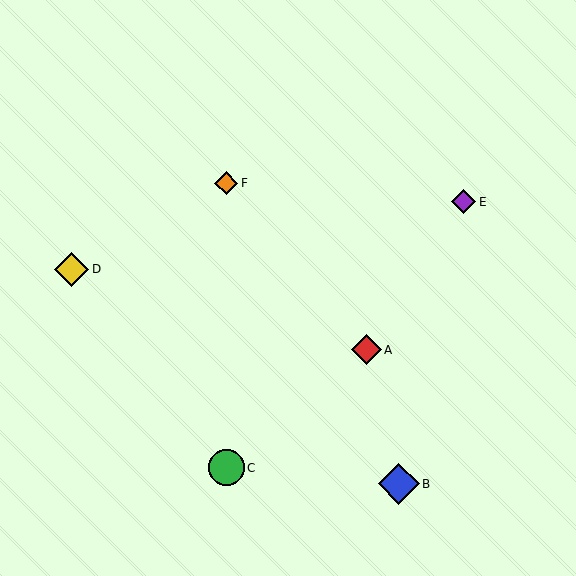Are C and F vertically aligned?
Yes, both are at x≈226.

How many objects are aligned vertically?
2 objects (C, F) are aligned vertically.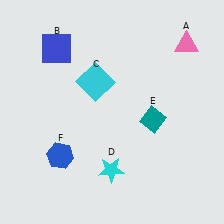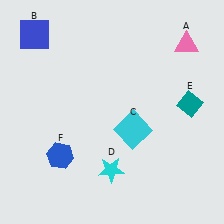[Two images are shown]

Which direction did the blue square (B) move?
The blue square (B) moved left.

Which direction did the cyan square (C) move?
The cyan square (C) moved down.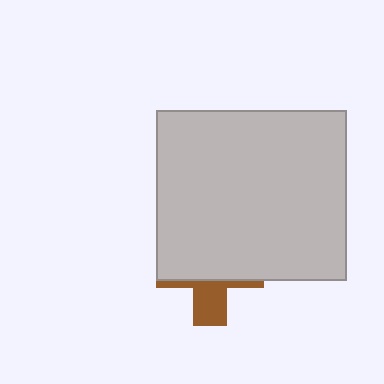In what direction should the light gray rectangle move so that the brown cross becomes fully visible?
The light gray rectangle should move up. That is the shortest direction to clear the overlap and leave the brown cross fully visible.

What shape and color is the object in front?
The object in front is a light gray rectangle.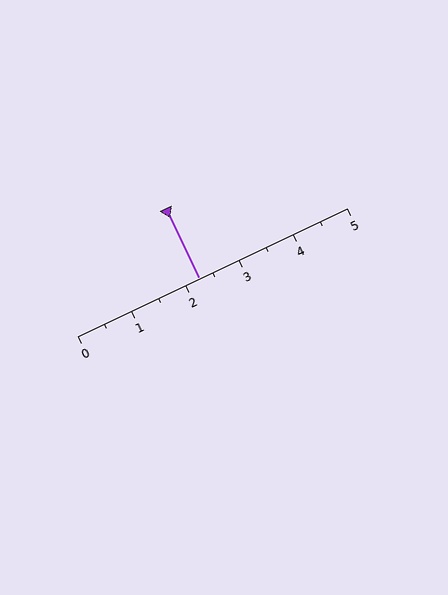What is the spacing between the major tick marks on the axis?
The major ticks are spaced 1 apart.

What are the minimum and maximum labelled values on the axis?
The axis runs from 0 to 5.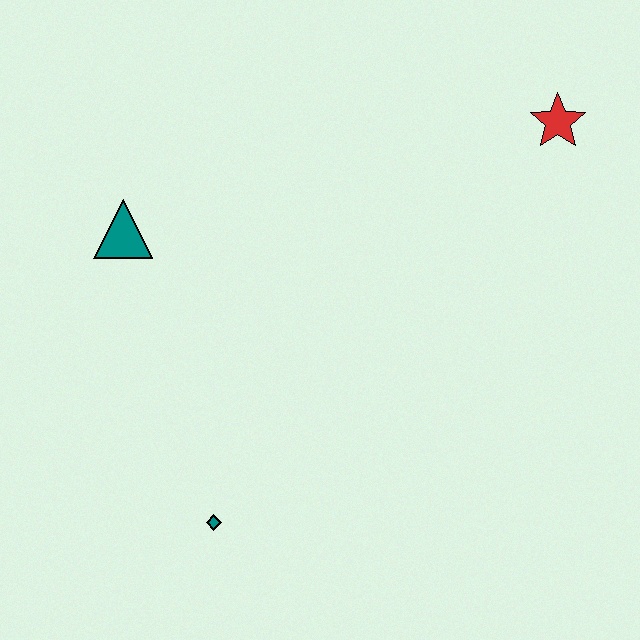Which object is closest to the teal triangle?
The teal diamond is closest to the teal triangle.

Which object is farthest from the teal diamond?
The red star is farthest from the teal diamond.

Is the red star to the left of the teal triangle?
No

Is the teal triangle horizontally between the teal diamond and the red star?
No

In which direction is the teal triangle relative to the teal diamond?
The teal triangle is above the teal diamond.